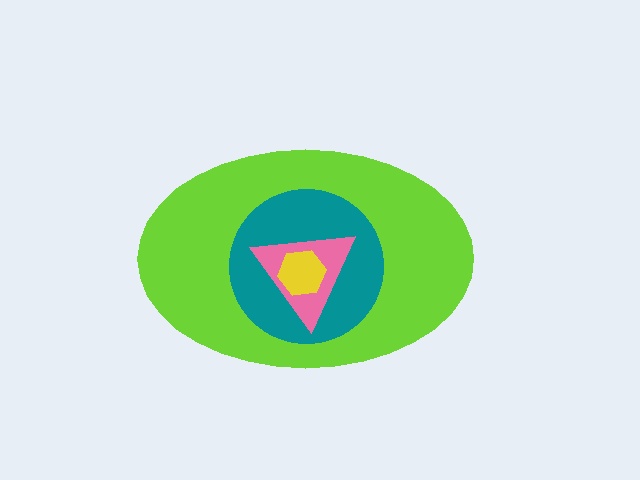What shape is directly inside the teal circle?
The pink triangle.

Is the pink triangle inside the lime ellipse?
Yes.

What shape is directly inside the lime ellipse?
The teal circle.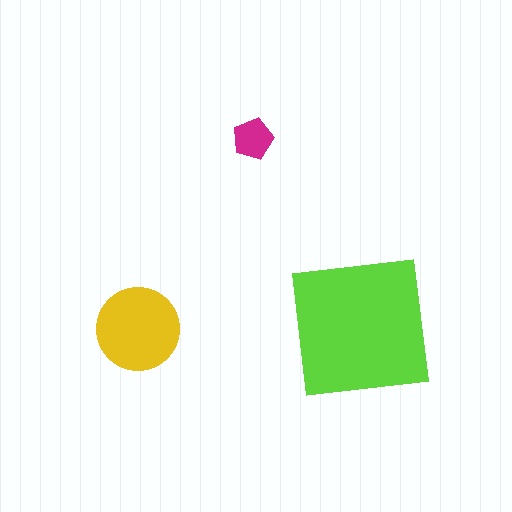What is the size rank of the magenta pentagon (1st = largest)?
3rd.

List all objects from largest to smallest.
The lime square, the yellow circle, the magenta pentagon.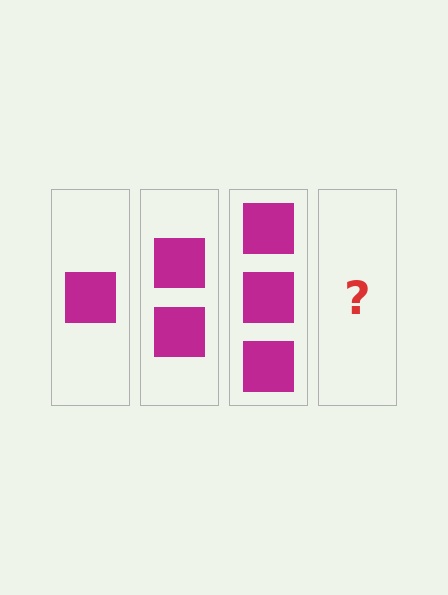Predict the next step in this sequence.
The next step is 4 squares.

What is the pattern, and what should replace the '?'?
The pattern is that each step adds one more square. The '?' should be 4 squares.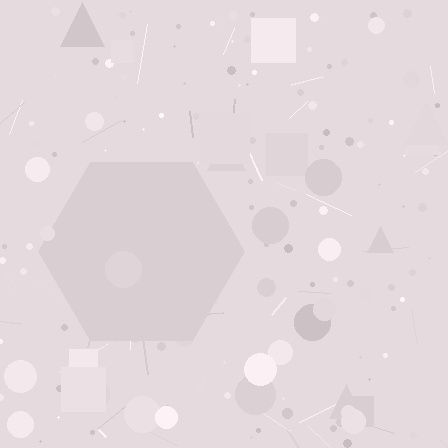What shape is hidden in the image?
A hexagon is hidden in the image.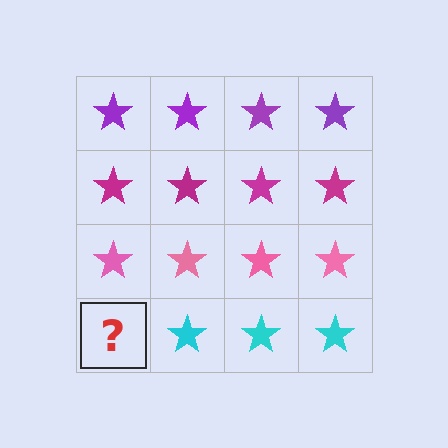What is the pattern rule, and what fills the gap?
The rule is that each row has a consistent color. The gap should be filled with a cyan star.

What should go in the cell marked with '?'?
The missing cell should contain a cyan star.